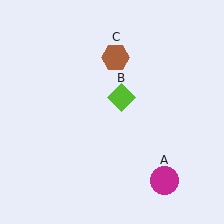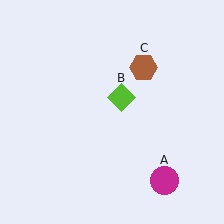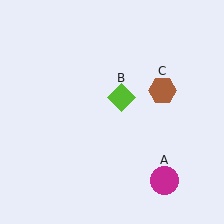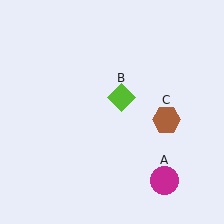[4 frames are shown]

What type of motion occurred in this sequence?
The brown hexagon (object C) rotated clockwise around the center of the scene.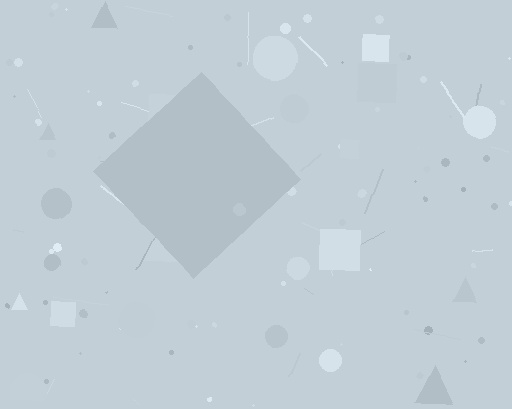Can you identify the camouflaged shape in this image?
The camouflaged shape is a diamond.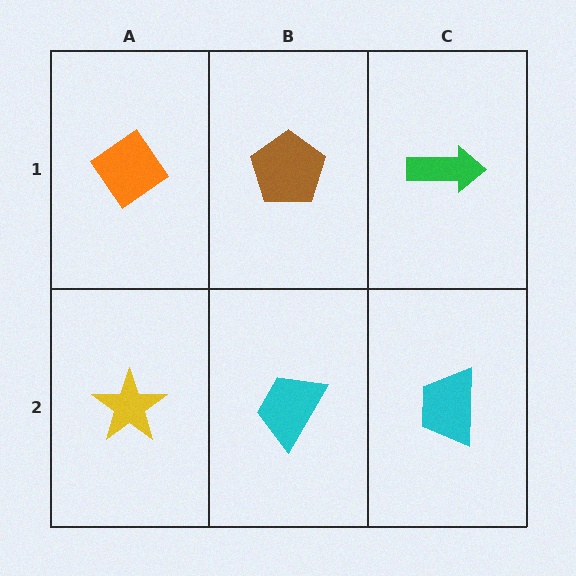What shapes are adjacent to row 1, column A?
A yellow star (row 2, column A), a brown pentagon (row 1, column B).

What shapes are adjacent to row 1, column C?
A cyan trapezoid (row 2, column C), a brown pentagon (row 1, column B).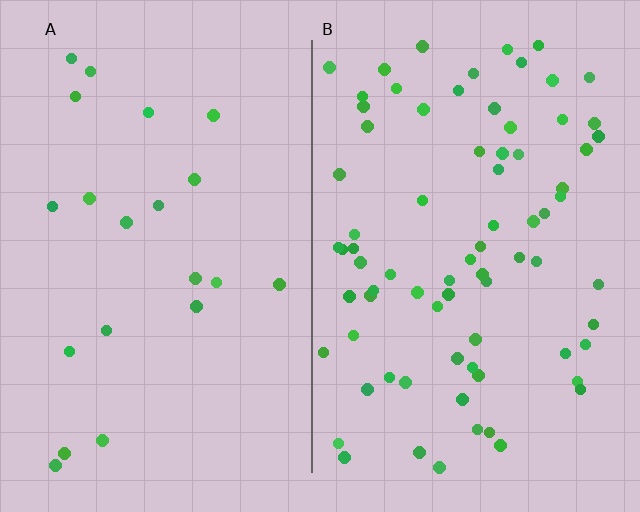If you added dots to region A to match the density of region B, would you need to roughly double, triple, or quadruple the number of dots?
Approximately quadruple.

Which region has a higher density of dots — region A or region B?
B (the right).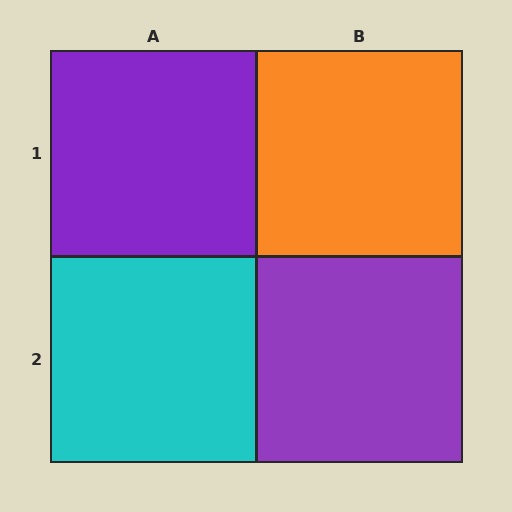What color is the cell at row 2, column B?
Purple.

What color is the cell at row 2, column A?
Cyan.